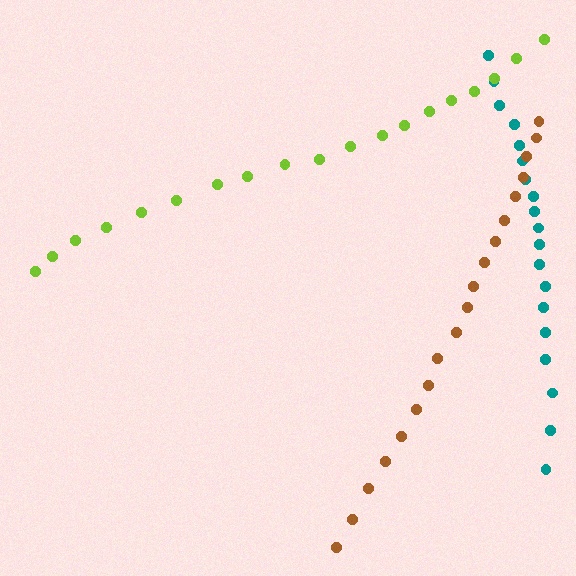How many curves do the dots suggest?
There are 3 distinct paths.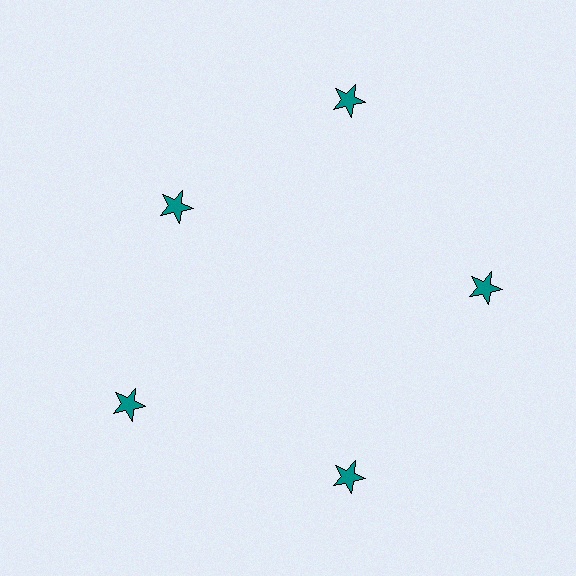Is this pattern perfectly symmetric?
No. The 5 teal stars are arranged in a ring, but one element near the 10 o'clock position is pulled inward toward the center, breaking the 5-fold rotational symmetry.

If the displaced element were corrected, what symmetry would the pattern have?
It would have 5-fold rotational symmetry — the pattern would map onto itself every 72 degrees.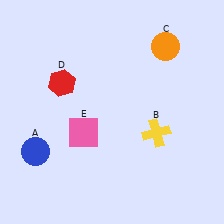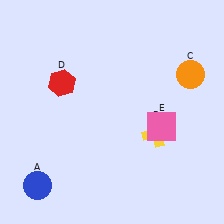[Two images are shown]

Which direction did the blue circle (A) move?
The blue circle (A) moved down.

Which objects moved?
The objects that moved are: the blue circle (A), the orange circle (C), the pink square (E).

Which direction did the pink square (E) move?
The pink square (E) moved right.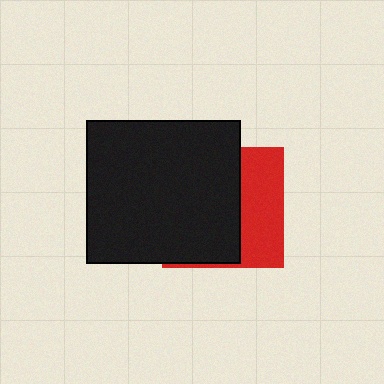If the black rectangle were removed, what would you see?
You would see the complete red square.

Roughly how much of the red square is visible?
A small part of it is visible (roughly 37%).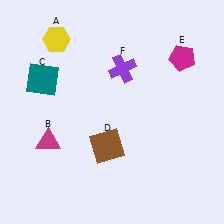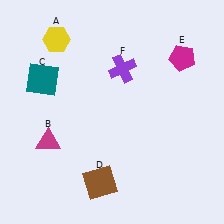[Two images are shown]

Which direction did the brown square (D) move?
The brown square (D) moved down.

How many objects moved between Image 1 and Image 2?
1 object moved between the two images.